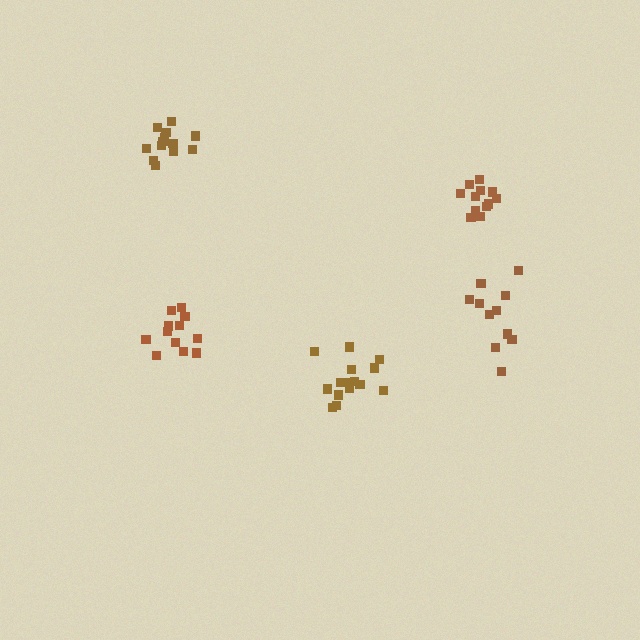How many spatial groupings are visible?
There are 5 spatial groupings.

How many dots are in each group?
Group 1: 11 dots, Group 2: 13 dots, Group 3: 15 dots, Group 4: 12 dots, Group 5: 13 dots (64 total).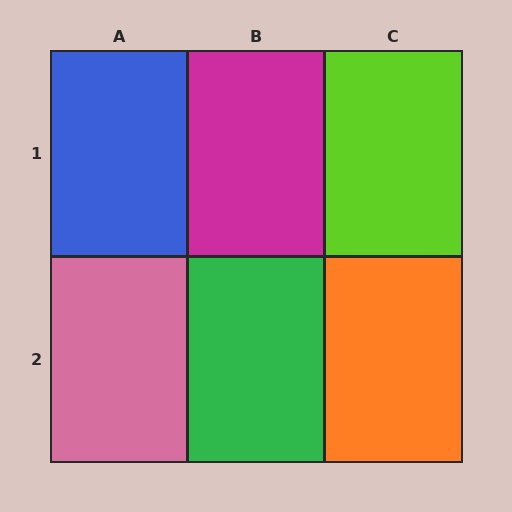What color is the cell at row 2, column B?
Green.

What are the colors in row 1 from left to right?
Blue, magenta, lime.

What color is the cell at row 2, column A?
Pink.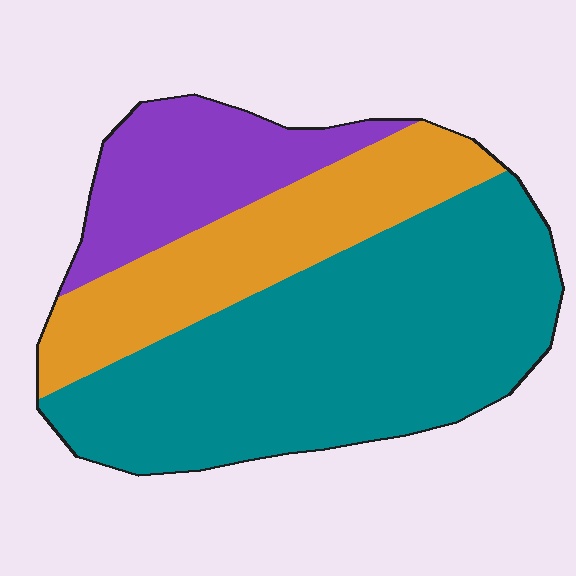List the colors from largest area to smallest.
From largest to smallest: teal, orange, purple.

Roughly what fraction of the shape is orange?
Orange takes up about one quarter (1/4) of the shape.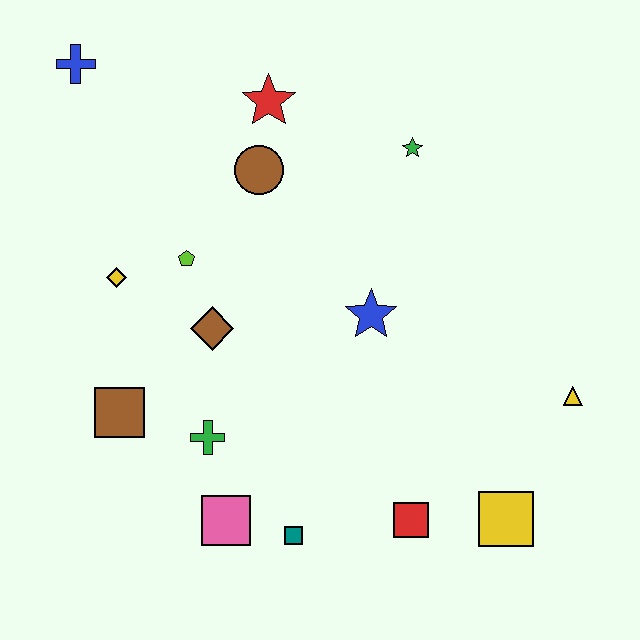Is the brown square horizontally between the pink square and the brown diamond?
No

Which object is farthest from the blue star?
The blue cross is farthest from the blue star.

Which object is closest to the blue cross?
The red star is closest to the blue cross.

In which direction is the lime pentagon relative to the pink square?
The lime pentagon is above the pink square.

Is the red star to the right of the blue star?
No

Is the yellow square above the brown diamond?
No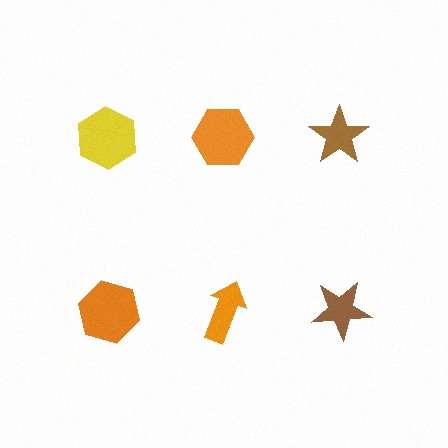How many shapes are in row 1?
3 shapes.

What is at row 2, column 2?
An orange arrow.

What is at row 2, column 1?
An orange hexagon.